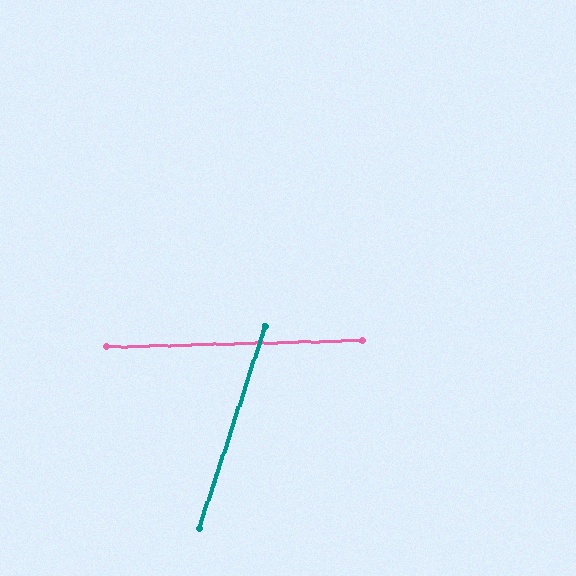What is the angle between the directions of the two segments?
Approximately 70 degrees.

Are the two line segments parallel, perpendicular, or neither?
Neither parallel nor perpendicular — they differ by about 70°.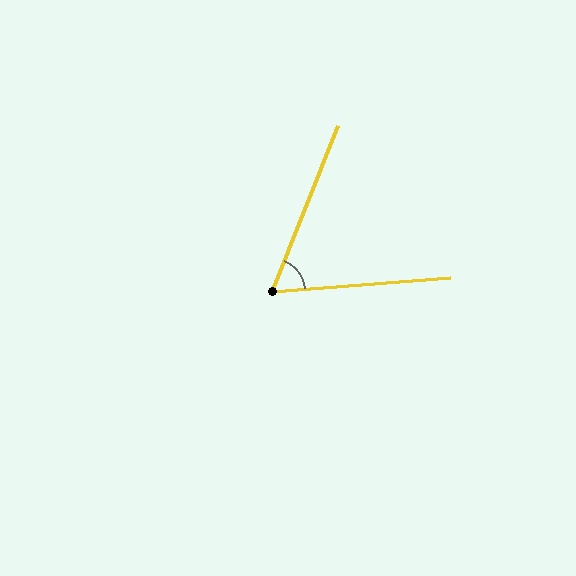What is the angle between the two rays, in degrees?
Approximately 64 degrees.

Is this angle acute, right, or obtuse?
It is acute.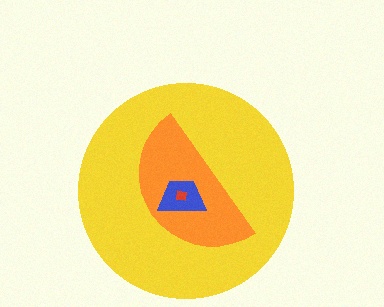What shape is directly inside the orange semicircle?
The blue trapezoid.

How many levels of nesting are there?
4.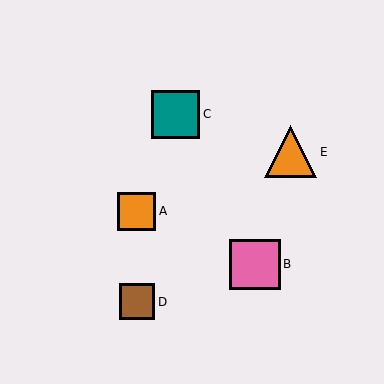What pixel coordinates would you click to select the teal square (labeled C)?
Click at (175, 114) to select the teal square C.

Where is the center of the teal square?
The center of the teal square is at (175, 114).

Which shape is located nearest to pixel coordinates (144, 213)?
The orange square (labeled A) at (137, 211) is nearest to that location.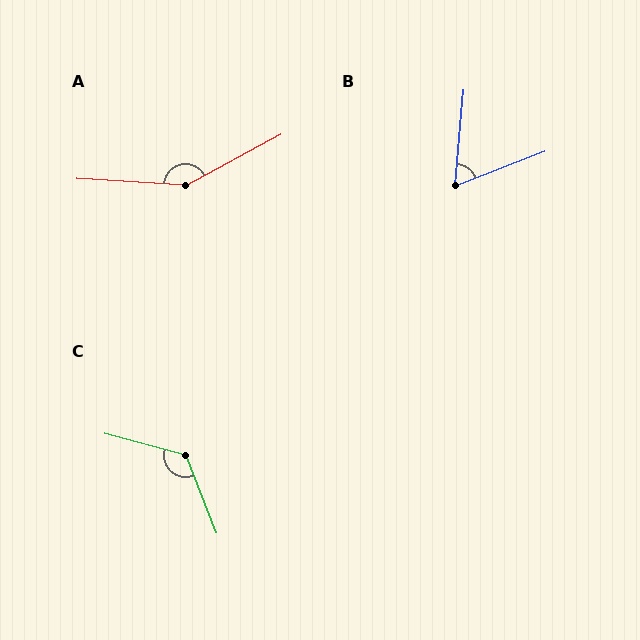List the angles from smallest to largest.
B (63°), C (127°), A (148°).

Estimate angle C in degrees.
Approximately 127 degrees.